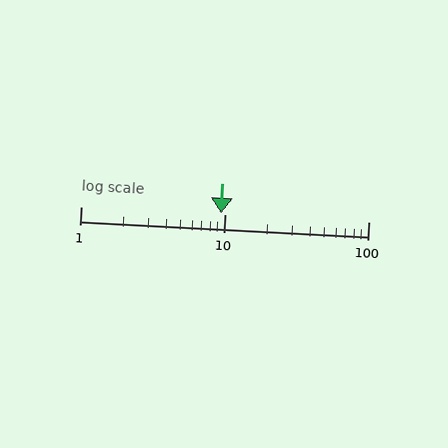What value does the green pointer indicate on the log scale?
The pointer indicates approximately 9.5.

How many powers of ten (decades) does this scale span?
The scale spans 2 decades, from 1 to 100.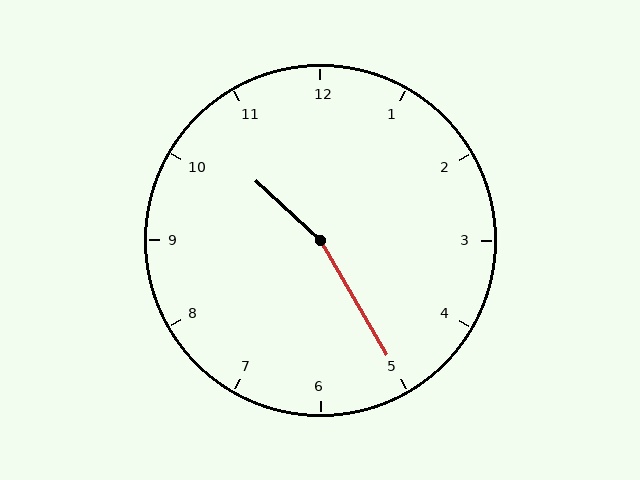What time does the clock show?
10:25.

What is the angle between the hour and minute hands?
Approximately 162 degrees.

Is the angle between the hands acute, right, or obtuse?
It is obtuse.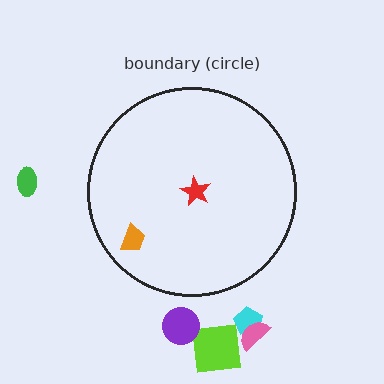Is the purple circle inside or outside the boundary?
Outside.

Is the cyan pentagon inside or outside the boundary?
Outside.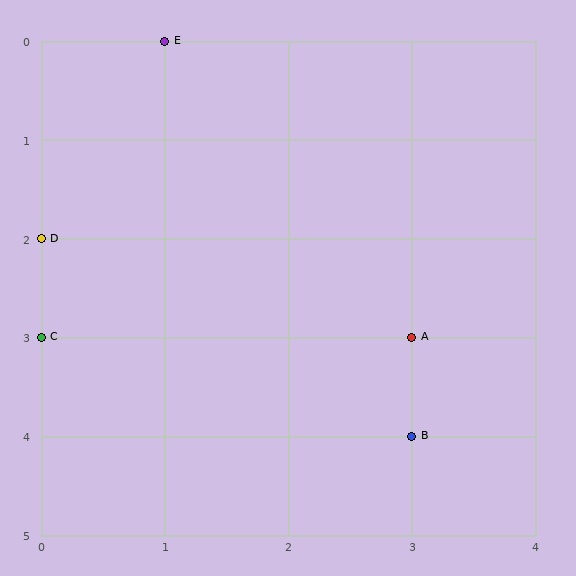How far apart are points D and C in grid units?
Points D and C are 1 row apart.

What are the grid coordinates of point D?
Point D is at grid coordinates (0, 2).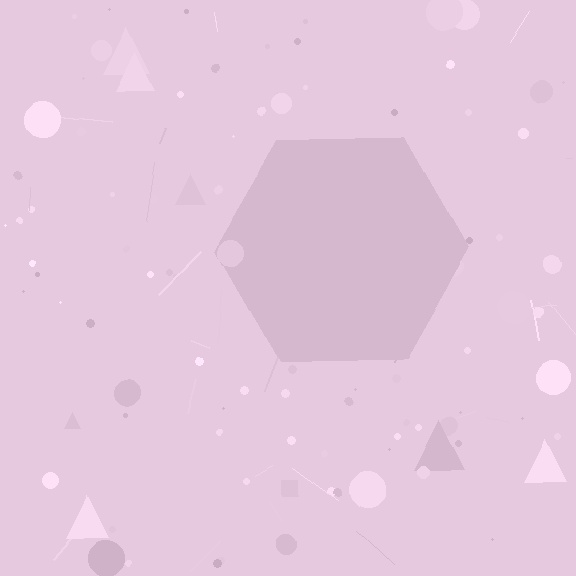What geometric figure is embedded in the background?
A hexagon is embedded in the background.